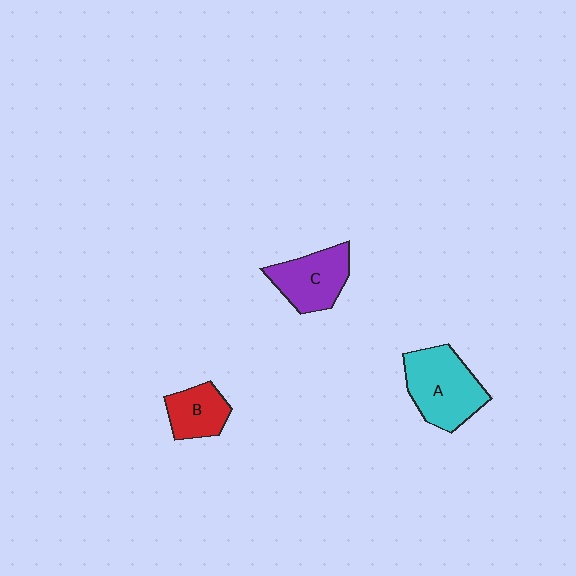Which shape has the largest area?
Shape A (cyan).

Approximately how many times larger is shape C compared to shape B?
Approximately 1.3 times.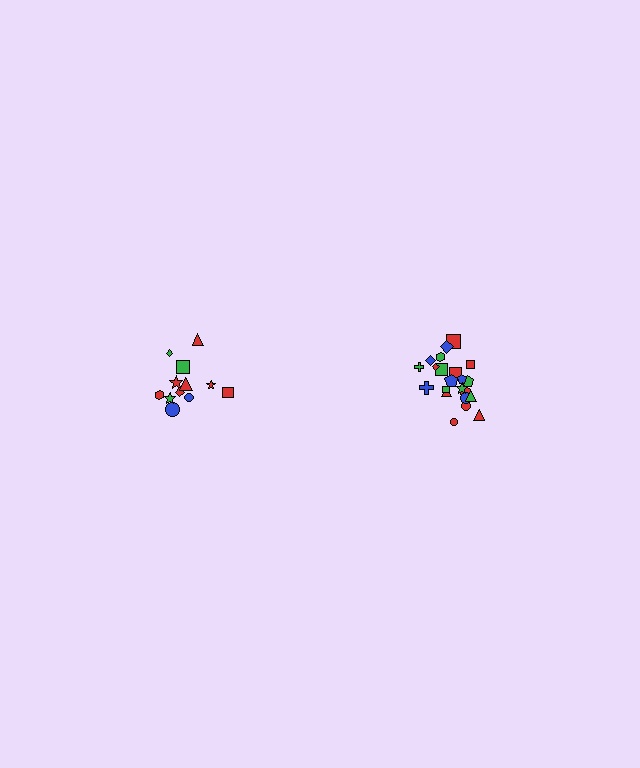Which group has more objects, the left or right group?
The right group.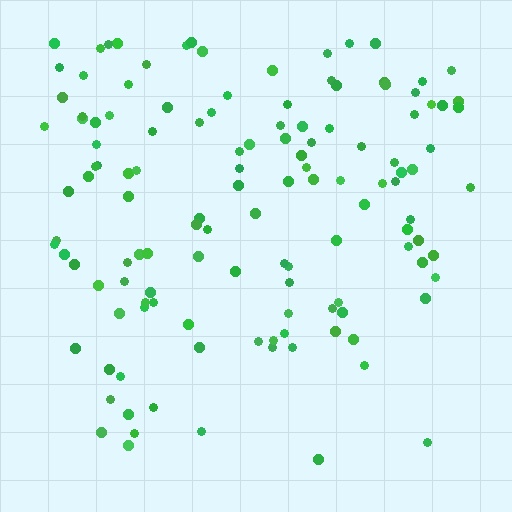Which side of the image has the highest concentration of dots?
The top.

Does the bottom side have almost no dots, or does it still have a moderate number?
Still a moderate number, just noticeably fewer than the top.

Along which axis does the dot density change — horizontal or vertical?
Vertical.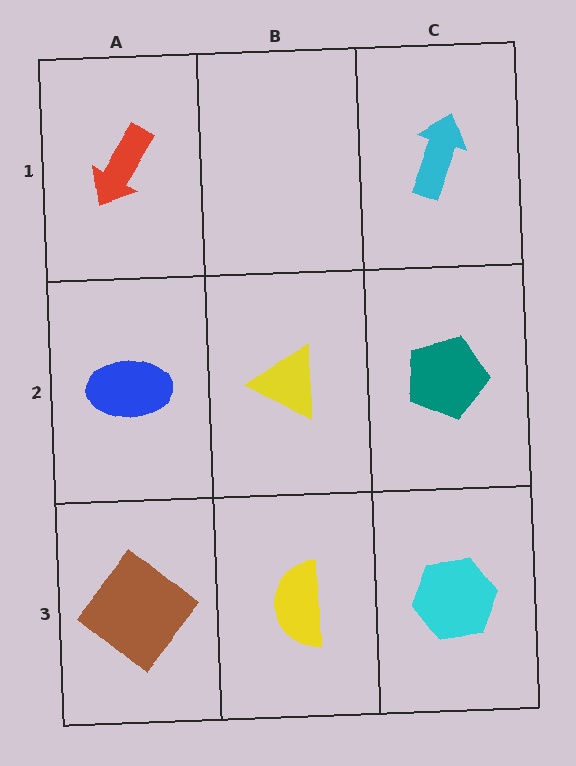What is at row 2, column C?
A teal pentagon.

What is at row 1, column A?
A red arrow.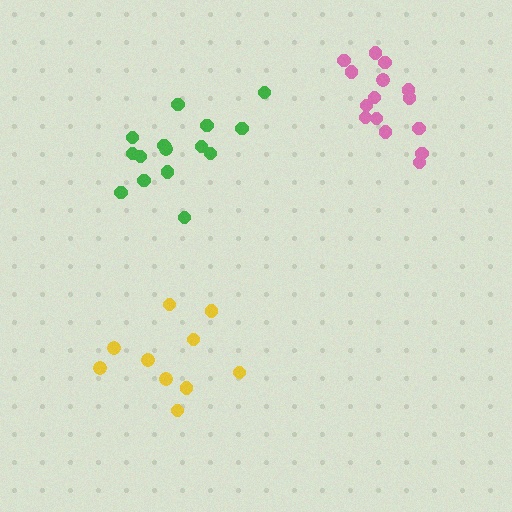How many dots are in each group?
Group 1: 10 dots, Group 2: 15 dots, Group 3: 15 dots (40 total).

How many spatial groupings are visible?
There are 3 spatial groupings.